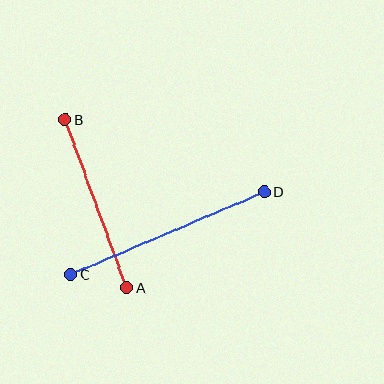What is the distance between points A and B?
The distance is approximately 179 pixels.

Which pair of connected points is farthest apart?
Points C and D are farthest apart.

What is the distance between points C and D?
The distance is approximately 210 pixels.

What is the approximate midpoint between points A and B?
The midpoint is at approximately (96, 204) pixels.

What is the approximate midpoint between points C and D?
The midpoint is at approximately (168, 233) pixels.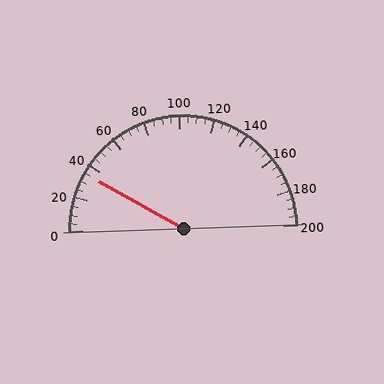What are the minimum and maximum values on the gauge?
The gauge ranges from 0 to 200.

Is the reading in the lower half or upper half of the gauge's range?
The reading is in the lower half of the range (0 to 200).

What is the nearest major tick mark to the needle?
The nearest major tick mark is 40.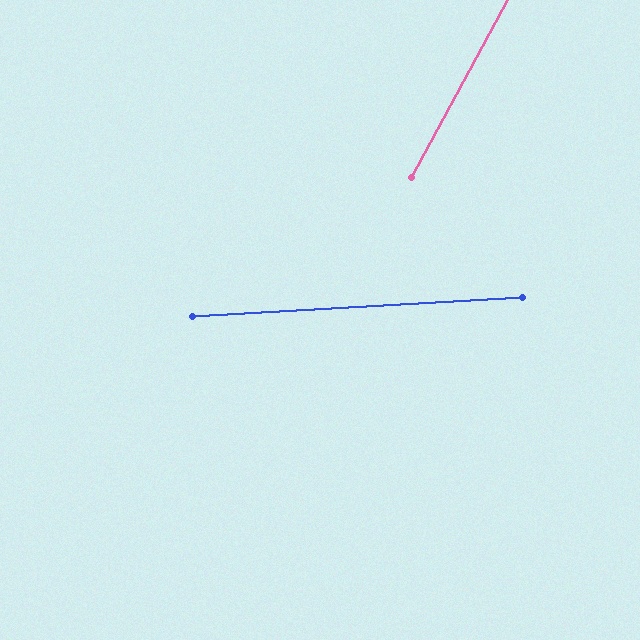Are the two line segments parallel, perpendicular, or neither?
Neither parallel nor perpendicular — they differ by about 58°.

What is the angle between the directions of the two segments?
Approximately 58 degrees.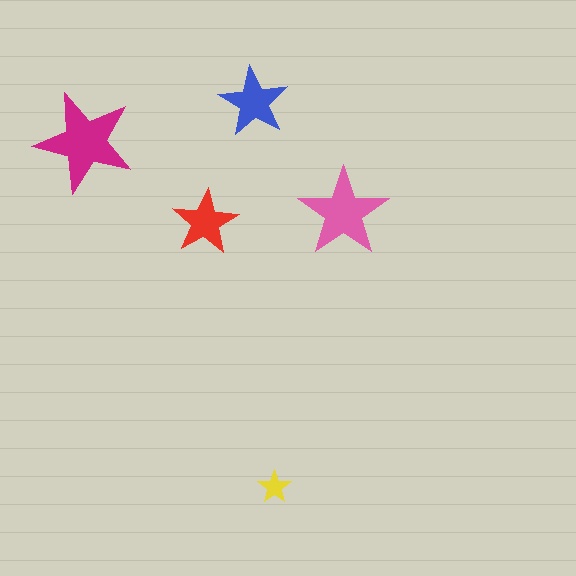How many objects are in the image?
There are 5 objects in the image.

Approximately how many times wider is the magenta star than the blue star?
About 1.5 times wider.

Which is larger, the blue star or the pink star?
The pink one.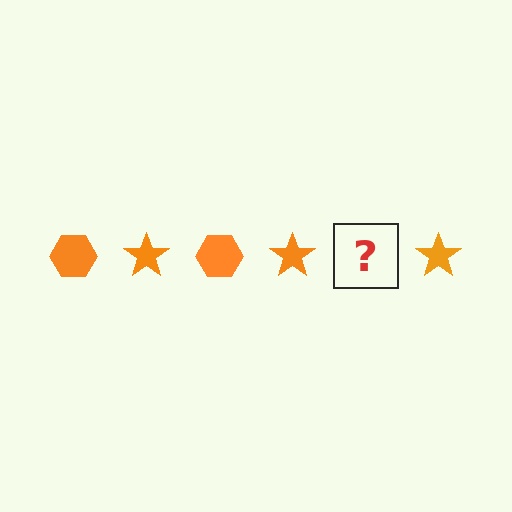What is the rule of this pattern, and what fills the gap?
The rule is that the pattern cycles through hexagon, star shapes in orange. The gap should be filled with an orange hexagon.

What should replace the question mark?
The question mark should be replaced with an orange hexagon.